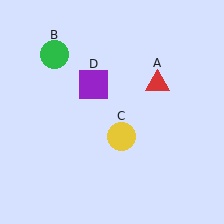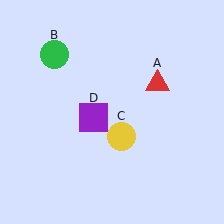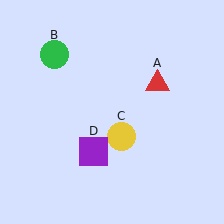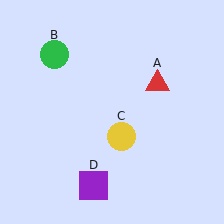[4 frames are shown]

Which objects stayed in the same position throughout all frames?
Red triangle (object A) and green circle (object B) and yellow circle (object C) remained stationary.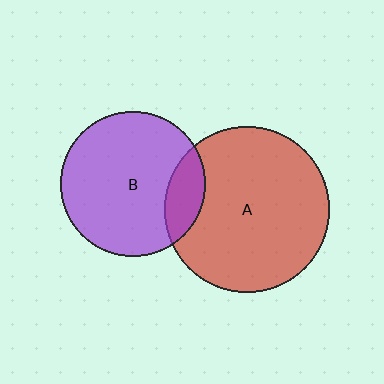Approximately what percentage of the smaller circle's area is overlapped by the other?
Approximately 15%.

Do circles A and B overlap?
Yes.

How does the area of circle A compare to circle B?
Approximately 1.3 times.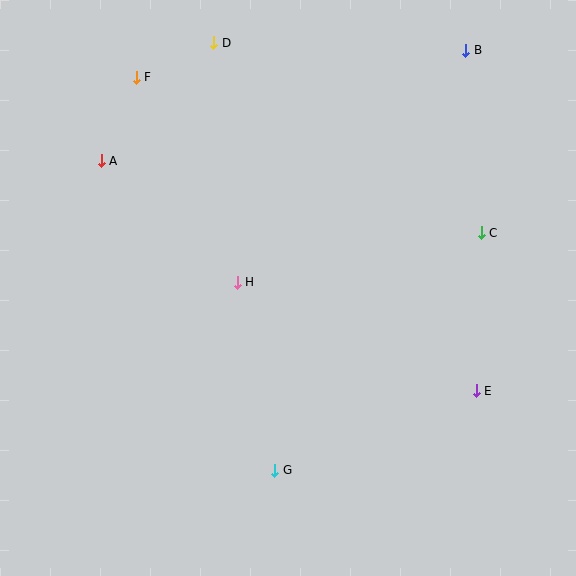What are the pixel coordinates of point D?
Point D is at (214, 43).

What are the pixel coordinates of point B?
Point B is at (466, 50).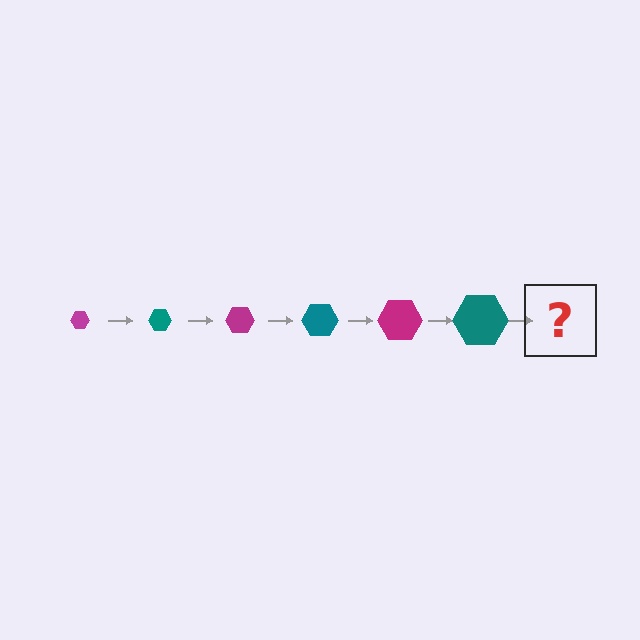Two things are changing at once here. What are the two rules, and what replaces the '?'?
The two rules are that the hexagon grows larger each step and the color cycles through magenta and teal. The '?' should be a magenta hexagon, larger than the previous one.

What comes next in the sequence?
The next element should be a magenta hexagon, larger than the previous one.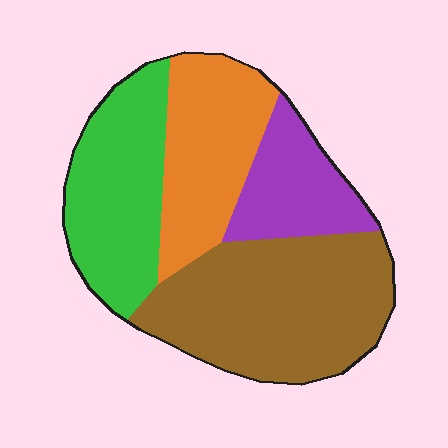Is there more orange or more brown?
Brown.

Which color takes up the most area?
Brown, at roughly 40%.